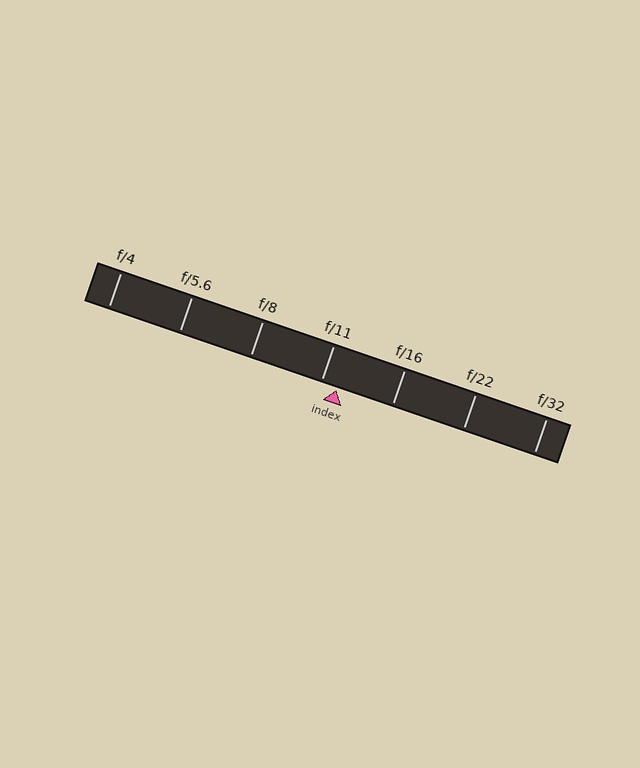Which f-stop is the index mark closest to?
The index mark is closest to f/11.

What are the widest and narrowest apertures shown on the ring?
The widest aperture shown is f/4 and the narrowest is f/32.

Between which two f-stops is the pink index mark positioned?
The index mark is between f/11 and f/16.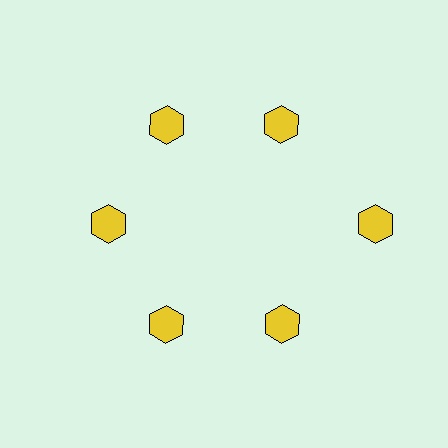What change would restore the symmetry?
The symmetry would be restored by moving it inward, back onto the ring so that all 6 hexagons sit at equal angles and equal distance from the center.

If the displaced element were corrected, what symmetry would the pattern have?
It would have 6-fold rotational symmetry — the pattern would map onto itself every 60 degrees.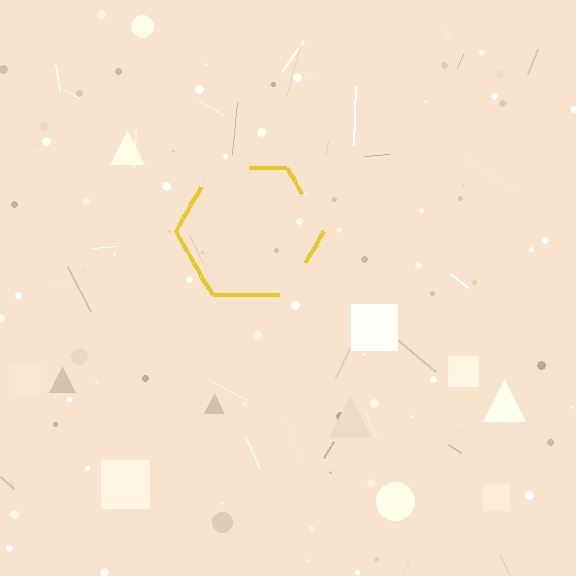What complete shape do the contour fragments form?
The contour fragments form a hexagon.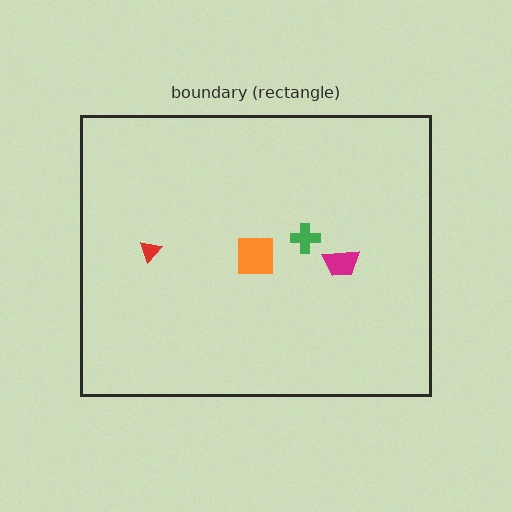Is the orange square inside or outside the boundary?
Inside.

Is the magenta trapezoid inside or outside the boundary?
Inside.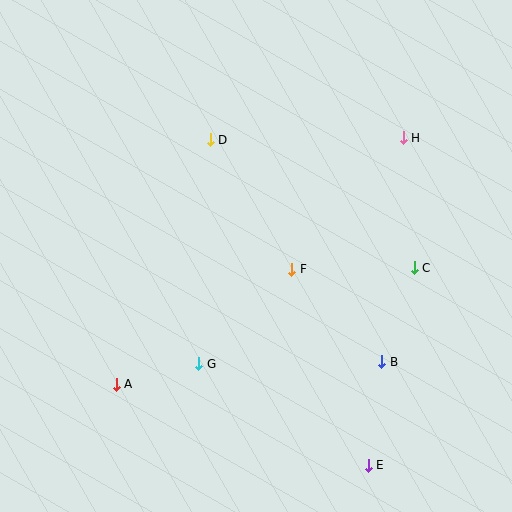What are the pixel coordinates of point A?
Point A is at (116, 384).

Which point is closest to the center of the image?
Point F at (292, 269) is closest to the center.